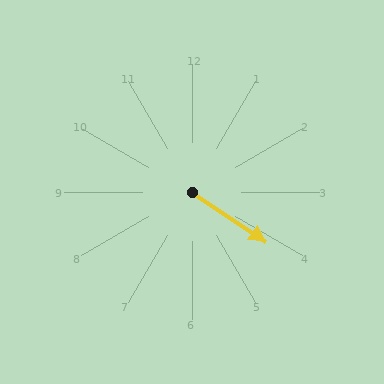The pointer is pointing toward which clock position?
Roughly 4 o'clock.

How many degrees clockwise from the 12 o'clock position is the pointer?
Approximately 124 degrees.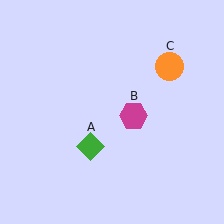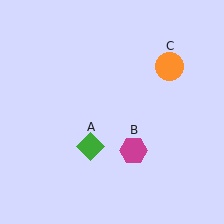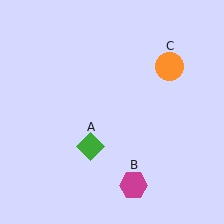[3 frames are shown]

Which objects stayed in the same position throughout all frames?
Green diamond (object A) and orange circle (object C) remained stationary.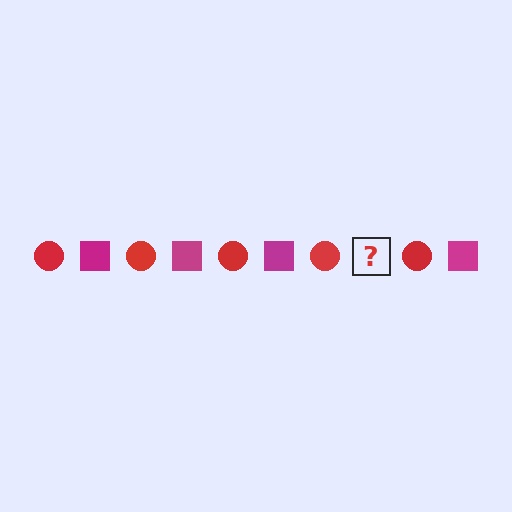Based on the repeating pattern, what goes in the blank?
The blank should be a magenta square.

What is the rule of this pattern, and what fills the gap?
The rule is that the pattern alternates between red circle and magenta square. The gap should be filled with a magenta square.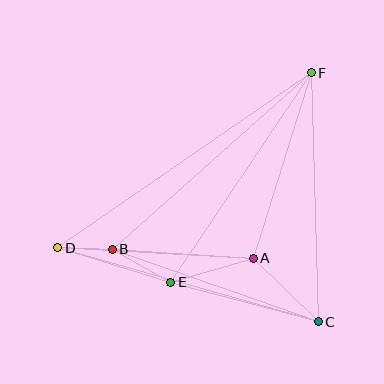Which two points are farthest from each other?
Points D and F are farthest from each other.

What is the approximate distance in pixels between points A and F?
The distance between A and F is approximately 195 pixels.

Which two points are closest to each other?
Points B and D are closest to each other.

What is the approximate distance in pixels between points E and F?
The distance between E and F is approximately 252 pixels.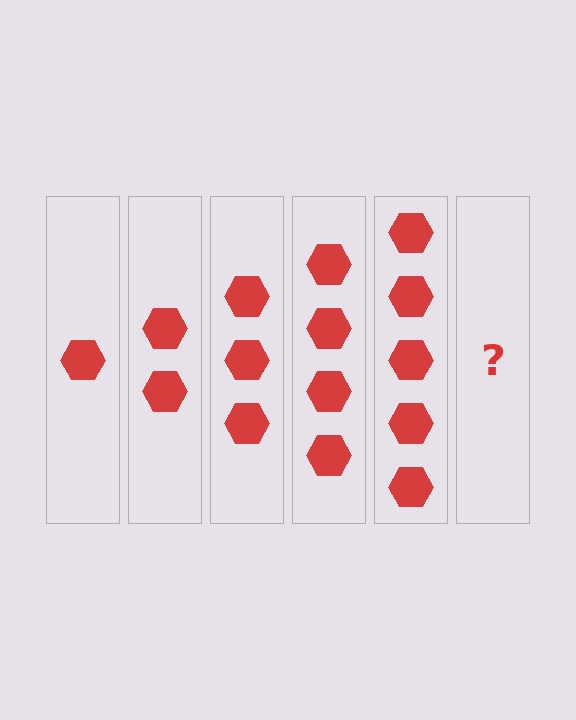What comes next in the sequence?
The next element should be 6 hexagons.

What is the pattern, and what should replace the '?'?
The pattern is that each step adds one more hexagon. The '?' should be 6 hexagons.